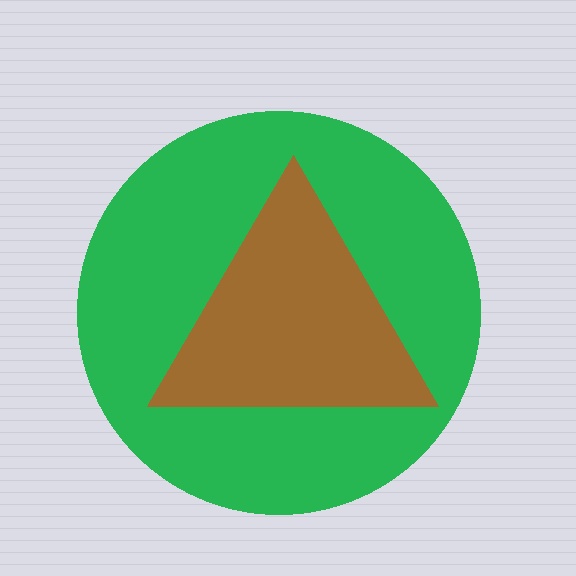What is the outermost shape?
The green circle.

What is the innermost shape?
The brown triangle.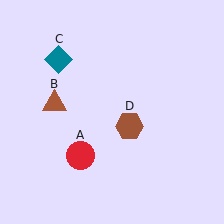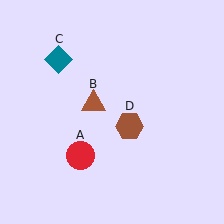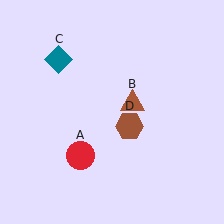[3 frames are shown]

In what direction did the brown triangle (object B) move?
The brown triangle (object B) moved right.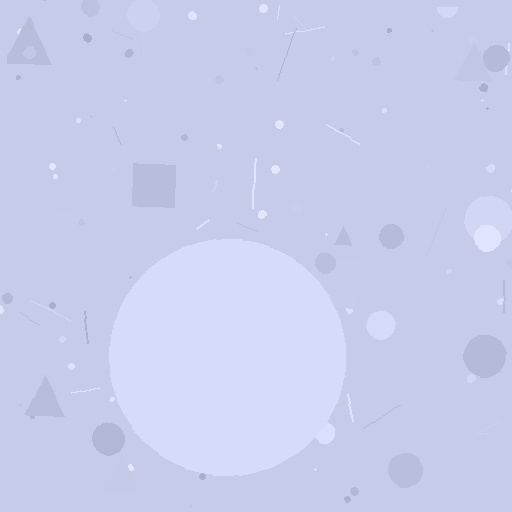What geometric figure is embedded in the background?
A circle is embedded in the background.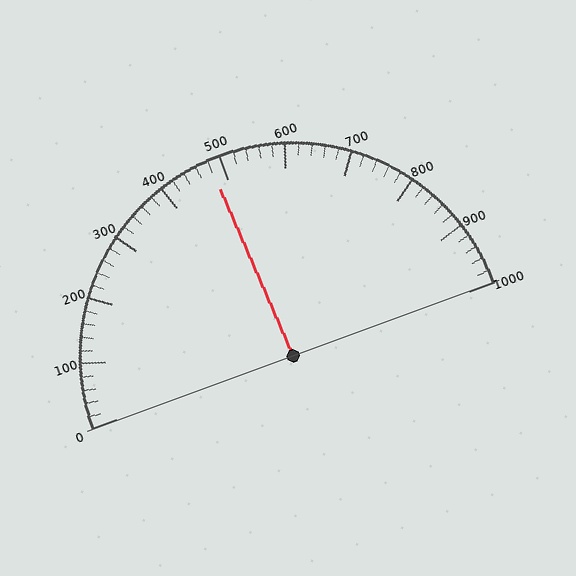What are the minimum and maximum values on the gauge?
The gauge ranges from 0 to 1000.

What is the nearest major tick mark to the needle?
The nearest major tick mark is 500.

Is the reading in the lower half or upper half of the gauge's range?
The reading is in the lower half of the range (0 to 1000).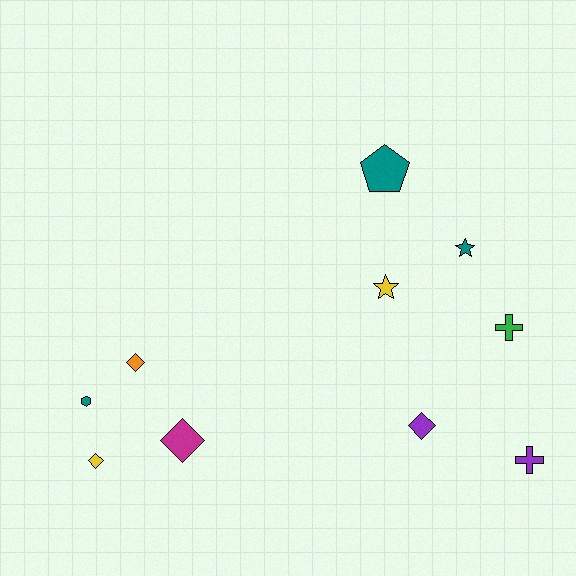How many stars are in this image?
There are 2 stars.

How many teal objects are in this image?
There are 3 teal objects.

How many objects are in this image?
There are 10 objects.